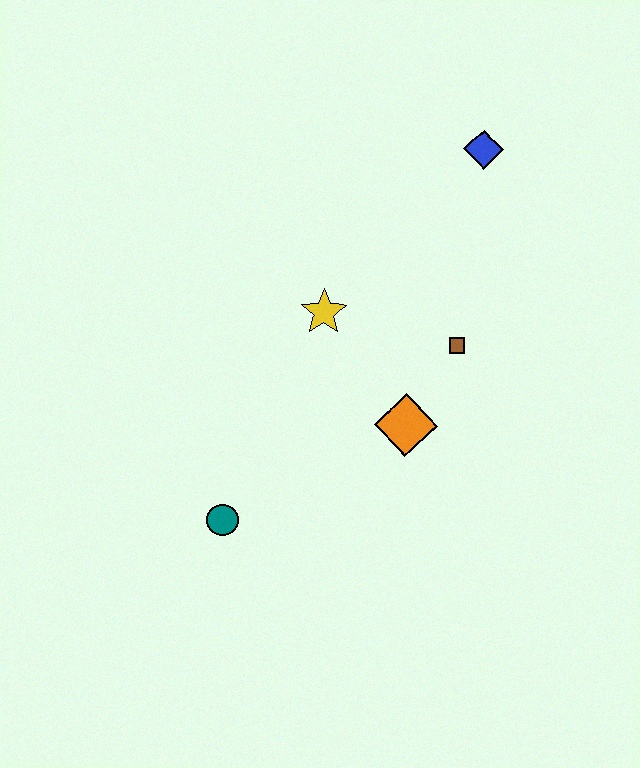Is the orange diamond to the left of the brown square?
Yes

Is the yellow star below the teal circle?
No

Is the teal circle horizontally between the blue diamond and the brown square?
No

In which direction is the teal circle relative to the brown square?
The teal circle is to the left of the brown square.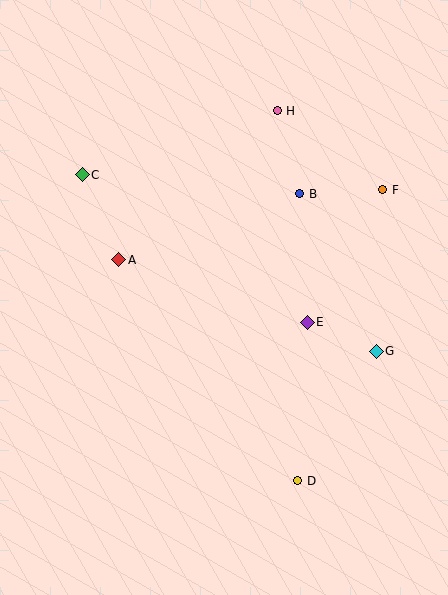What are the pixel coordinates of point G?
Point G is at (376, 351).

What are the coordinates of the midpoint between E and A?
The midpoint between E and A is at (213, 291).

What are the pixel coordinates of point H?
Point H is at (277, 111).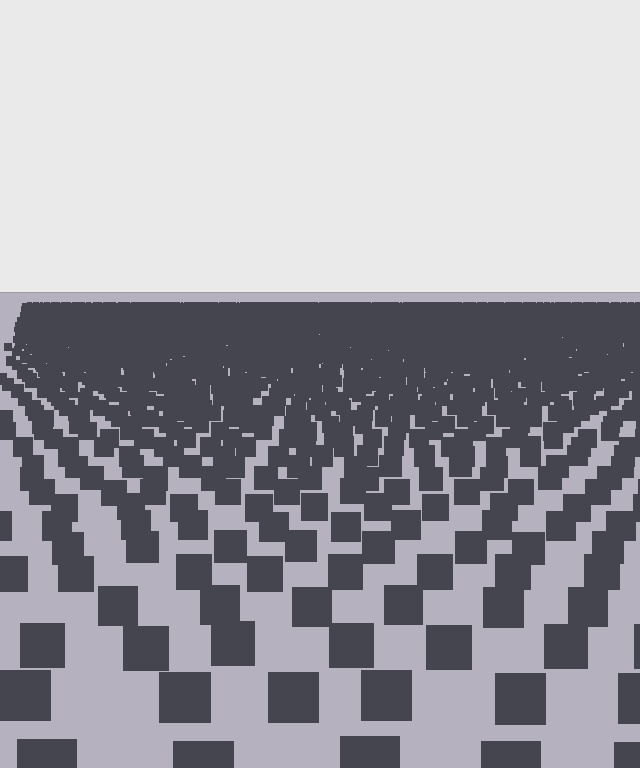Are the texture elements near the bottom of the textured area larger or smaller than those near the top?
Larger. Near the bottom, elements are closer to the viewer and appear at a bigger on-screen size.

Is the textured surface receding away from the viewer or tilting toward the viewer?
The surface is receding away from the viewer. Texture elements get smaller and denser toward the top.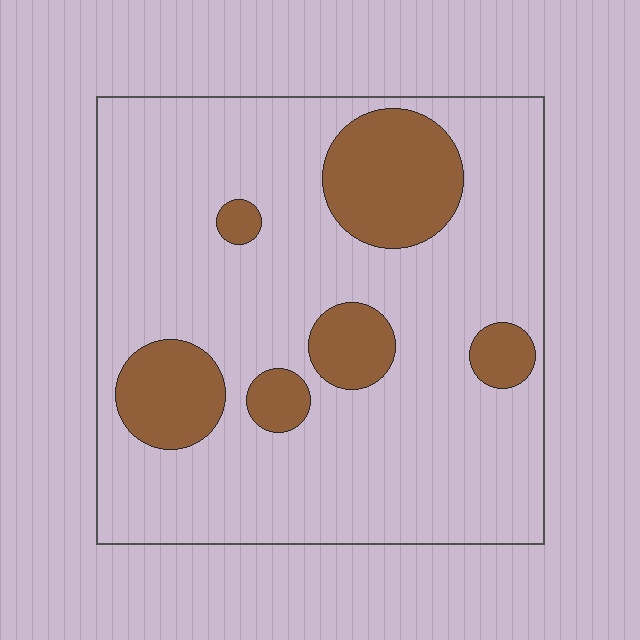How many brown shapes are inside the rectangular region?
6.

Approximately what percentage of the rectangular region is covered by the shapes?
Approximately 20%.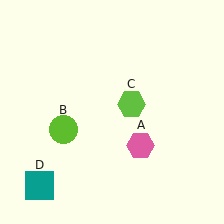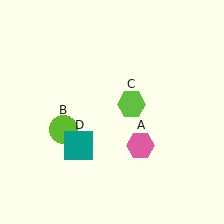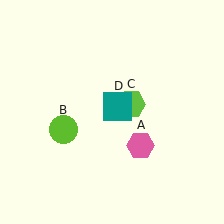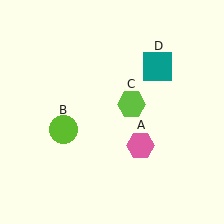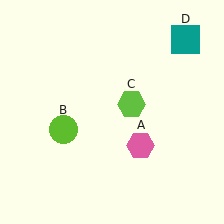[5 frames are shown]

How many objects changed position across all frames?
1 object changed position: teal square (object D).